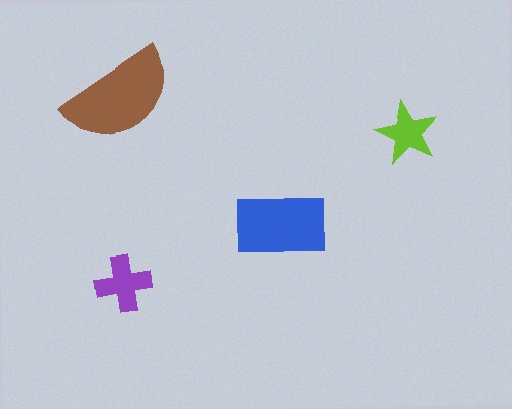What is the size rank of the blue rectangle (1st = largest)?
2nd.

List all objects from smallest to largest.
The lime star, the purple cross, the blue rectangle, the brown semicircle.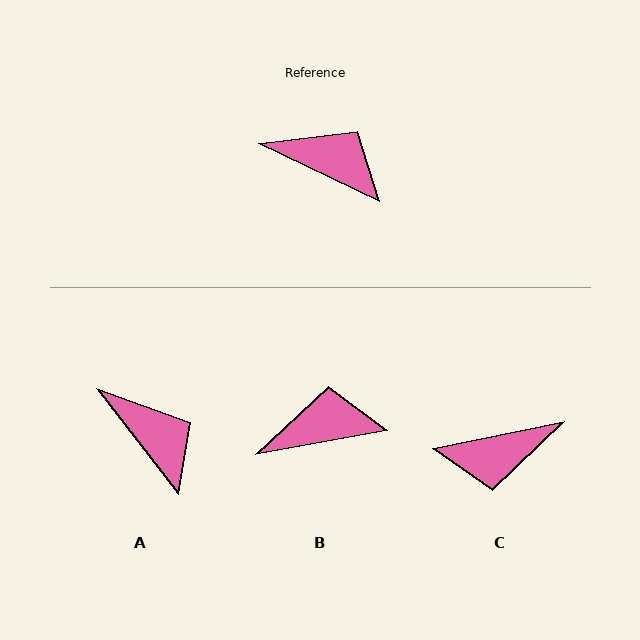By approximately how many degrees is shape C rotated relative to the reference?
Approximately 143 degrees clockwise.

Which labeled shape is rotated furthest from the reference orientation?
C, about 143 degrees away.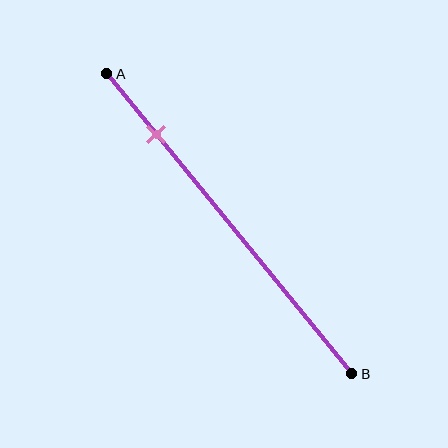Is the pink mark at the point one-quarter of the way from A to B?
No, the mark is at about 20% from A, not at the 25% one-quarter point.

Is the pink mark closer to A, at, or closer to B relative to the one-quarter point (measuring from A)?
The pink mark is closer to point A than the one-quarter point of segment AB.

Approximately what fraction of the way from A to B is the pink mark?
The pink mark is approximately 20% of the way from A to B.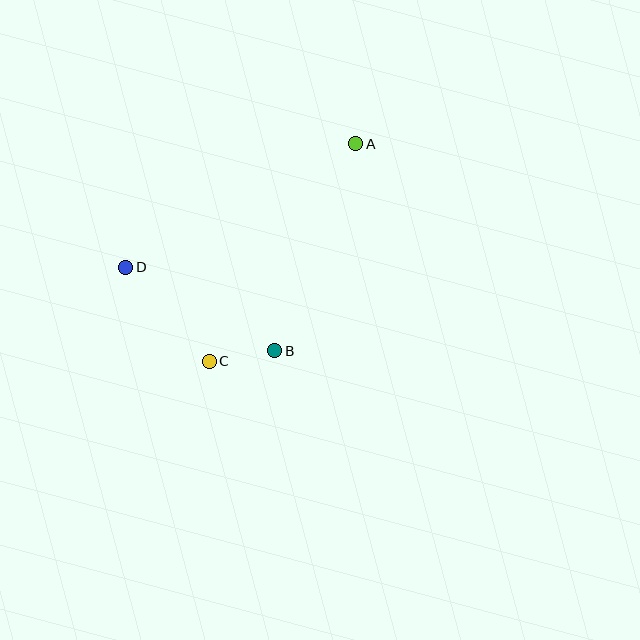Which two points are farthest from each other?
Points A and C are farthest from each other.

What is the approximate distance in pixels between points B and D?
The distance between B and D is approximately 171 pixels.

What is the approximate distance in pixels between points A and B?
The distance between A and B is approximately 222 pixels.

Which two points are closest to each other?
Points B and C are closest to each other.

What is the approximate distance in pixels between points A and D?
The distance between A and D is approximately 261 pixels.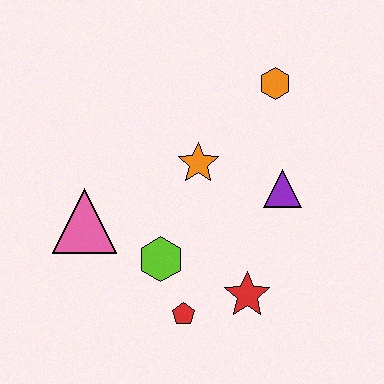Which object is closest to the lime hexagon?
The red pentagon is closest to the lime hexagon.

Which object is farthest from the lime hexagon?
The orange hexagon is farthest from the lime hexagon.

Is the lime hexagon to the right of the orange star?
No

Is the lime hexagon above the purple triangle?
No